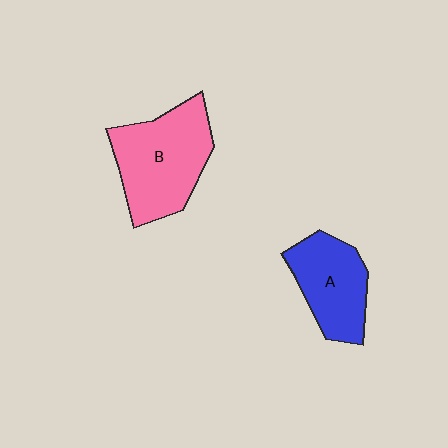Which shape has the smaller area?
Shape A (blue).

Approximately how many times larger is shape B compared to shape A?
Approximately 1.4 times.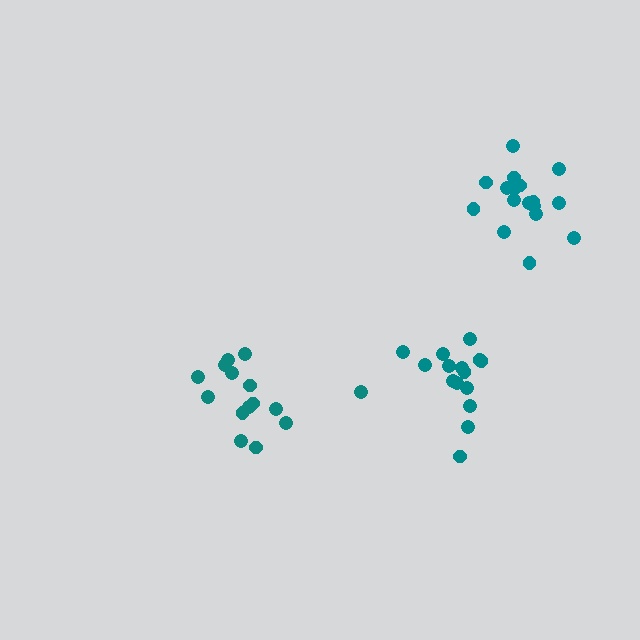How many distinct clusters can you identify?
There are 3 distinct clusters.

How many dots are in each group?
Group 1: 15 dots, Group 2: 15 dots, Group 3: 17 dots (47 total).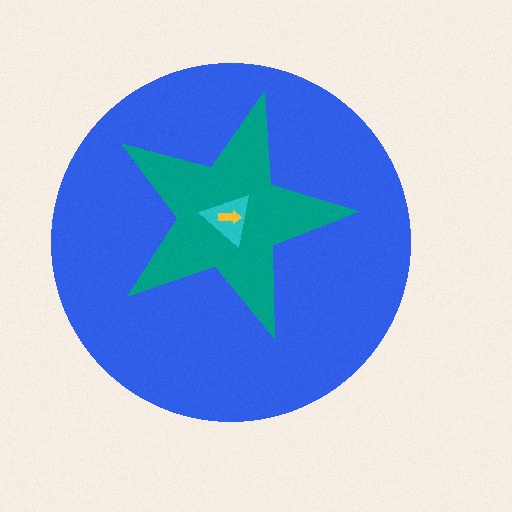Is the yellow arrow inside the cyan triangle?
Yes.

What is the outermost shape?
The blue circle.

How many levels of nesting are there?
4.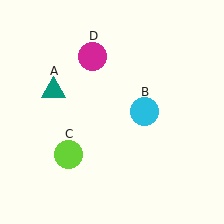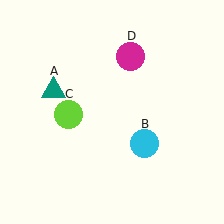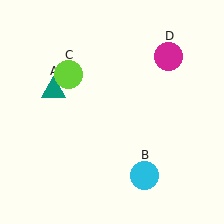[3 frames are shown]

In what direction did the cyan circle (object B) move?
The cyan circle (object B) moved down.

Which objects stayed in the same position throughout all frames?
Teal triangle (object A) remained stationary.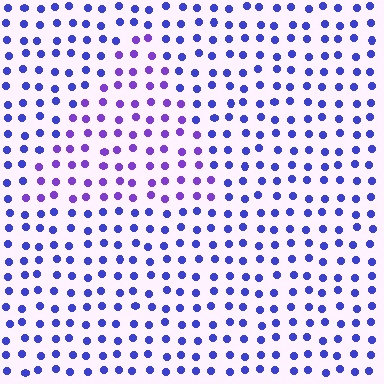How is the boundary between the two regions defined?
The boundary is defined purely by a slight shift in hue (about 31 degrees). Spacing, size, and orientation are identical on both sides.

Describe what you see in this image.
The image is filled with small blue elements in a uniform arrangement. A triangle-shaped region is visible where the elements are tinted to a slightly different hue, forming a subtle color boundary.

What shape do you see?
I see a triangle.